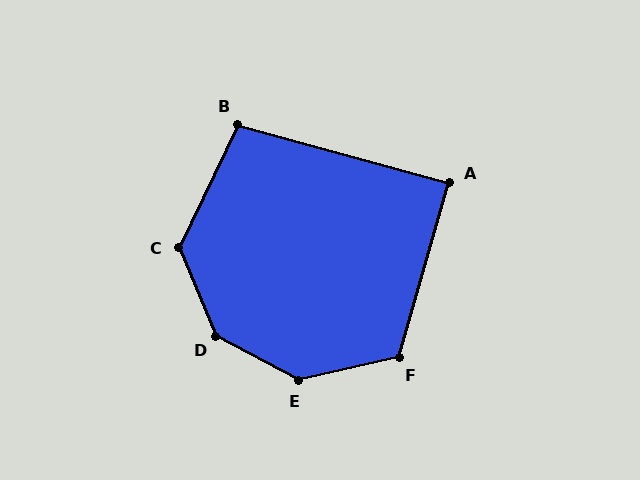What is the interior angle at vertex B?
Approximately 100 degrees (obtuse).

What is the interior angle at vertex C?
Approximately 132 degrees (obtuse).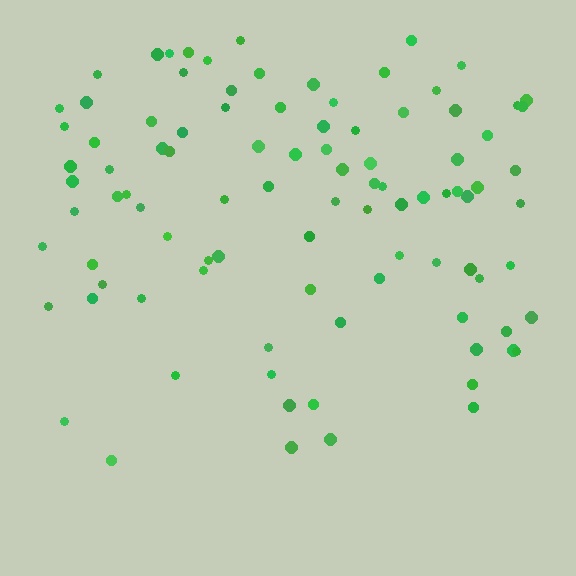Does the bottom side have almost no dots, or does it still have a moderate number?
Still a moderate number, just noticeably fewer than the top.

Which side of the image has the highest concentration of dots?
The top.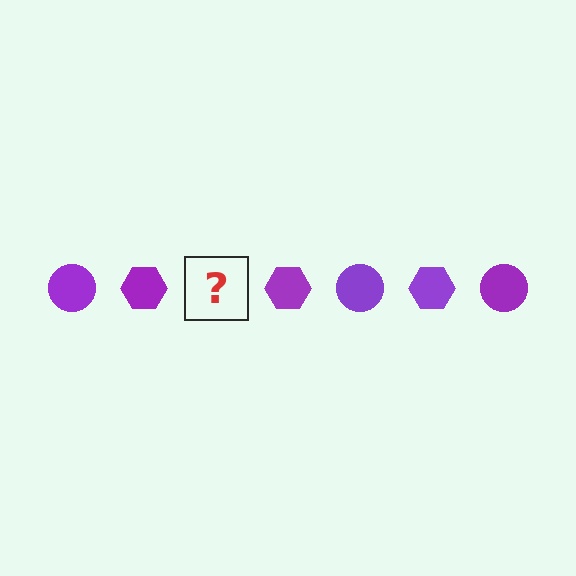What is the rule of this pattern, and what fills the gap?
The rule is that the pattern cycles through circle, hexagon shapes in purple. The gap should be filled with a purple circle.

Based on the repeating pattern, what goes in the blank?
The blank should be a purple circle.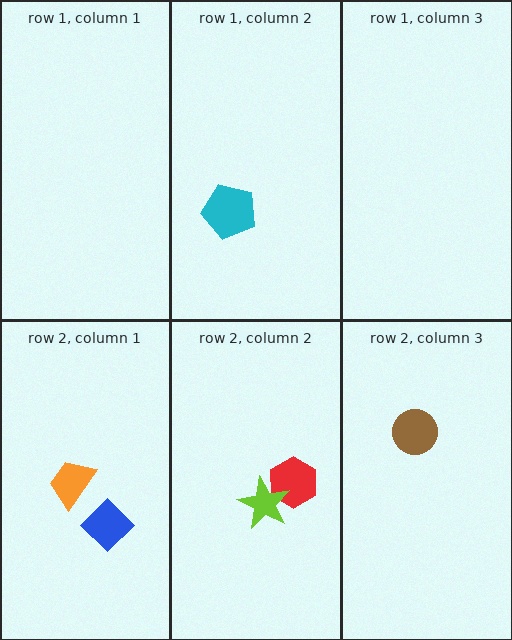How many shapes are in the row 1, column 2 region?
1.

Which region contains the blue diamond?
The row 2, column 1 region.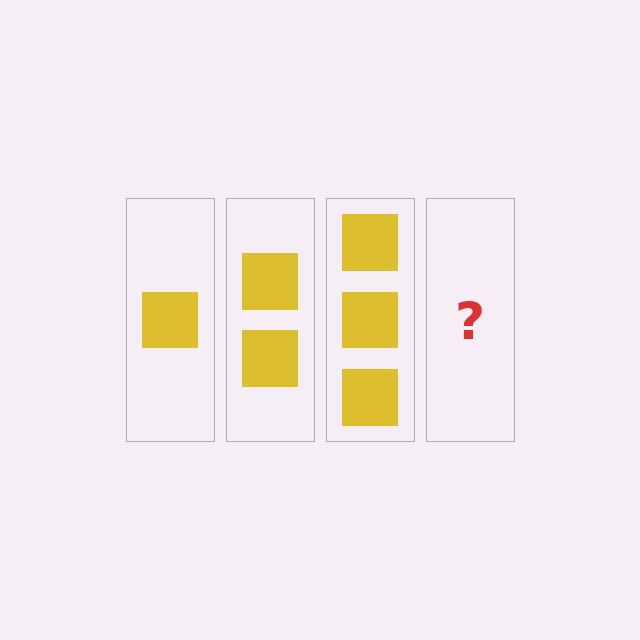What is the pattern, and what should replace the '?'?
The pattern is that each step adds one more square. The '?' should be 4 squares.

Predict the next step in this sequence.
The next step is 4 squares.